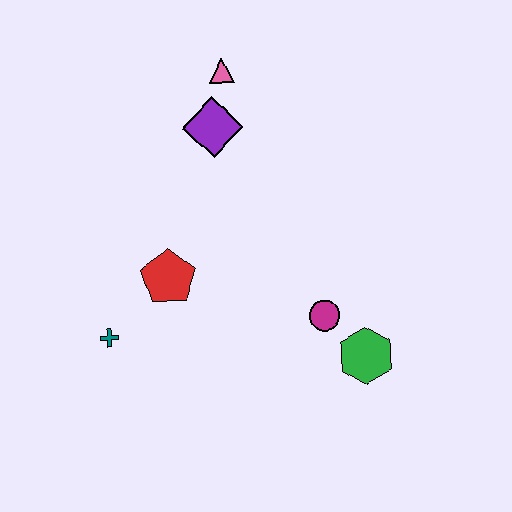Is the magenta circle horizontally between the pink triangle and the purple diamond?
No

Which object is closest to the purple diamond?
The pink triangle is closest to the purple diamond.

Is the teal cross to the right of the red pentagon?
No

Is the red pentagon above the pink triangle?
No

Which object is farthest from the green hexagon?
The pink triangle is farthest from the green hexagon.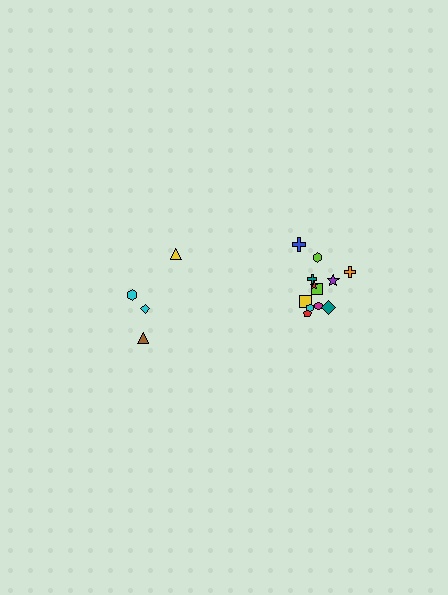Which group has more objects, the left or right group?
The right group.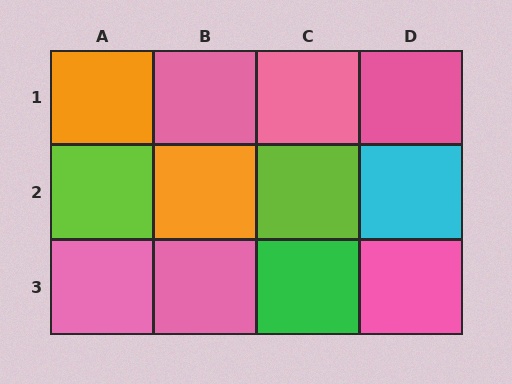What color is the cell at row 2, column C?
Lime.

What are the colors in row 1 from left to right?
Orange, pink, pink, pink.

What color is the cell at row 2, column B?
Orange.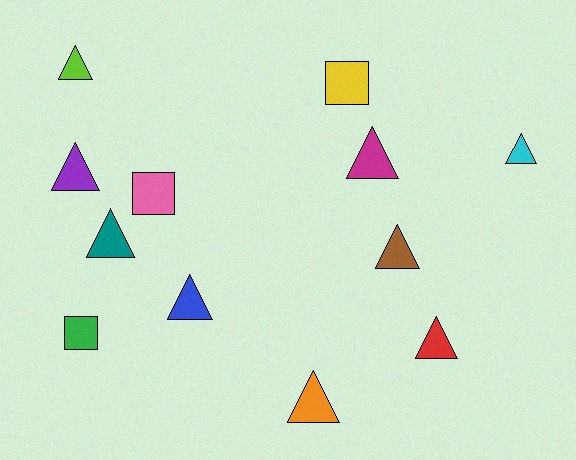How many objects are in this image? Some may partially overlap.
There are 12 objects.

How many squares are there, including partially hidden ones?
There are 3 squares.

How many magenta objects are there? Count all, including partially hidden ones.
There is 1 magenta object.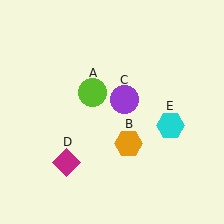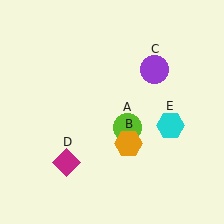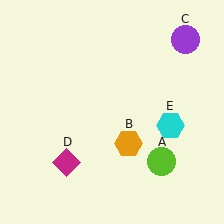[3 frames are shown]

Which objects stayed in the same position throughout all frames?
Orange hexagon (object B) and magenta diamond (object D) and cyan hexagon (object E) remained stationary.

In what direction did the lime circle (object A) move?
The lime circle (object A) moved down and to the right.